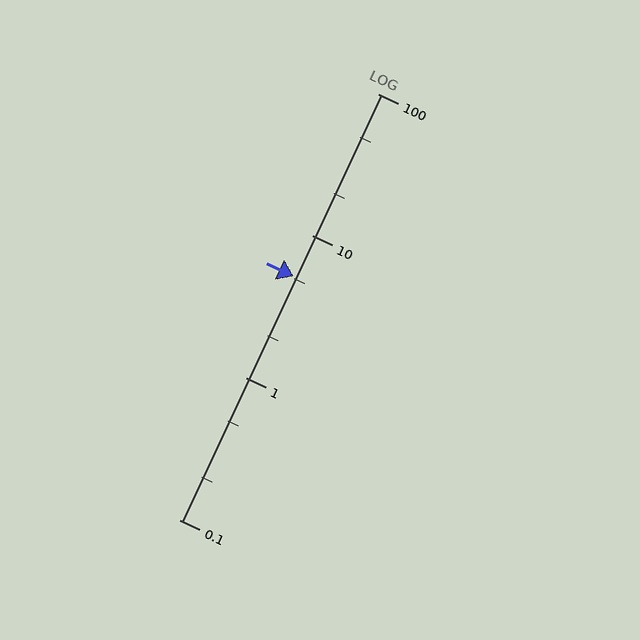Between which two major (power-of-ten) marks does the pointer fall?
The pointer is between 1 and 10.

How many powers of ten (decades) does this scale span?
The scale spans 3 decades, from 0.1 to 100.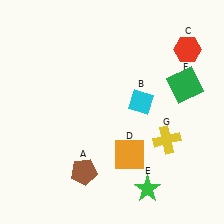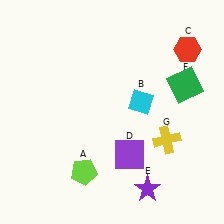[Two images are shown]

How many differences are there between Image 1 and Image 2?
There are 3 differences between the two images.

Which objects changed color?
A changed from brown to lime. D changed from orange to purple. E changed from green to purple.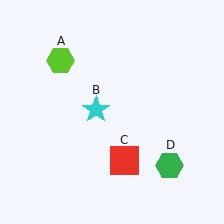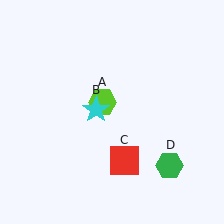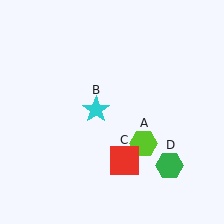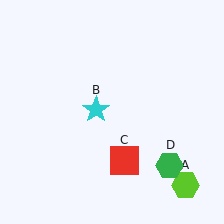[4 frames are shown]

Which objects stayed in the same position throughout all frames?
Cyan star (object B) and red square (object C) and green hexagon (object D) remained stationary.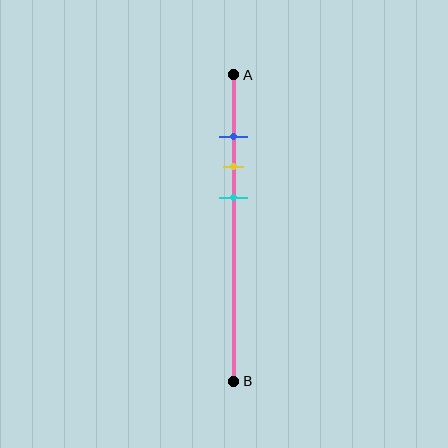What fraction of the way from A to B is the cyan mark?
The cyan mark is approximately 40% (0.4) of the way from A to B.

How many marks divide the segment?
There are 3 marks dividing the segment.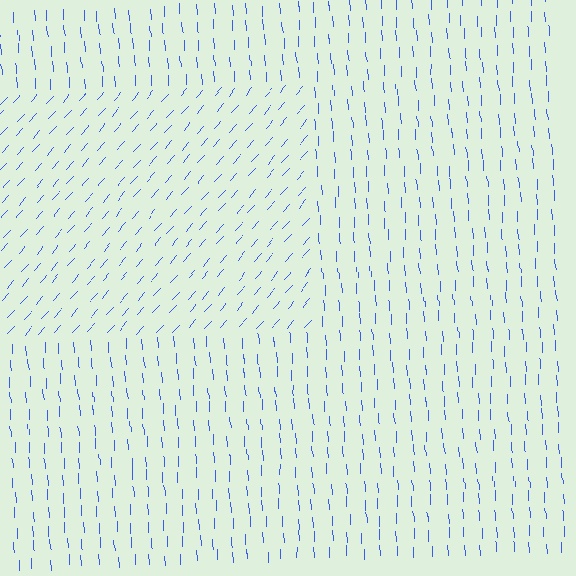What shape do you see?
I see a rectangle.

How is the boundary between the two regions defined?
The boundary is defined purely by a change in line orientation (approximately 45 degrees difference). All lines are the same color and thickness.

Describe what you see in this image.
The image is filled with small blue line segments. A rectangle region in the image has lines oriented differently from the surrounding lines, creating a visible texture boundary.